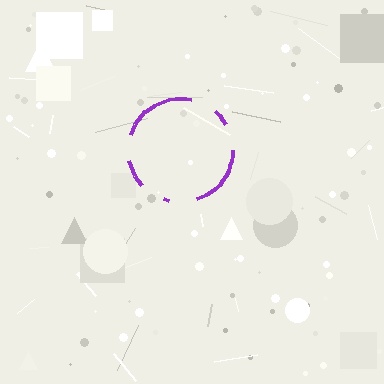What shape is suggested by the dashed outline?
The dashed outline suggests a circle.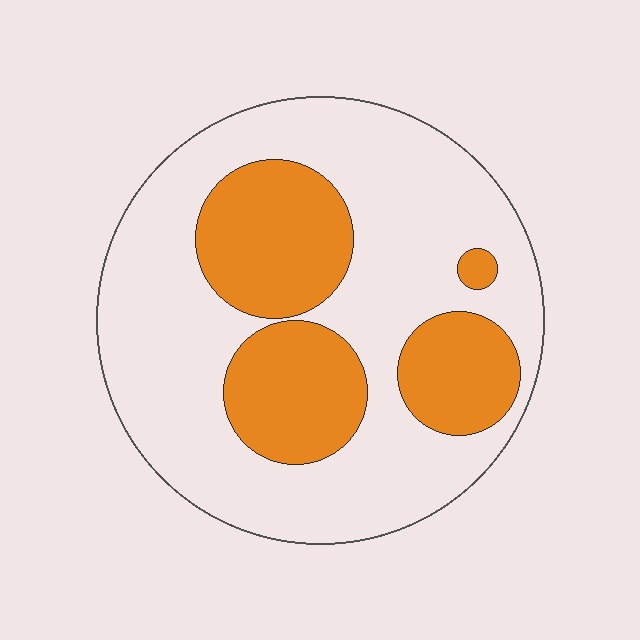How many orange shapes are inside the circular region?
4.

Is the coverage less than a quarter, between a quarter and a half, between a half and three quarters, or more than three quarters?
Between a quarter and a half.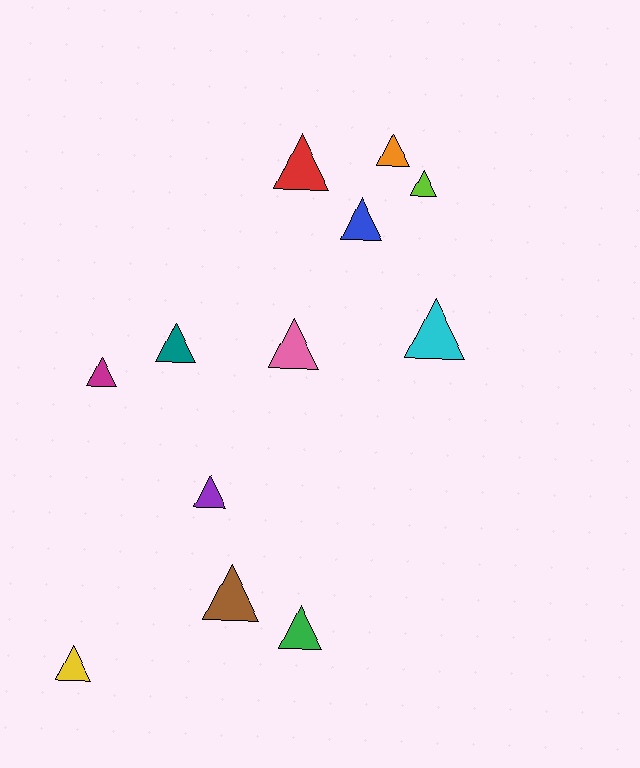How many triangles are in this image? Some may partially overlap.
There are 12 triangles.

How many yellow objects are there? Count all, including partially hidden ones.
There is 1 yellow object.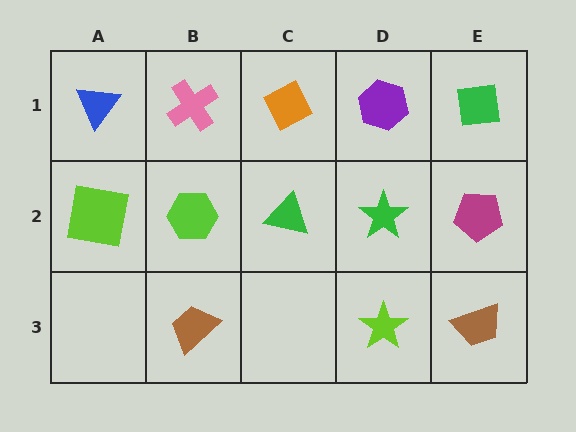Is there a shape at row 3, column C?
No, that cell is empty.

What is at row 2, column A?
A lime square.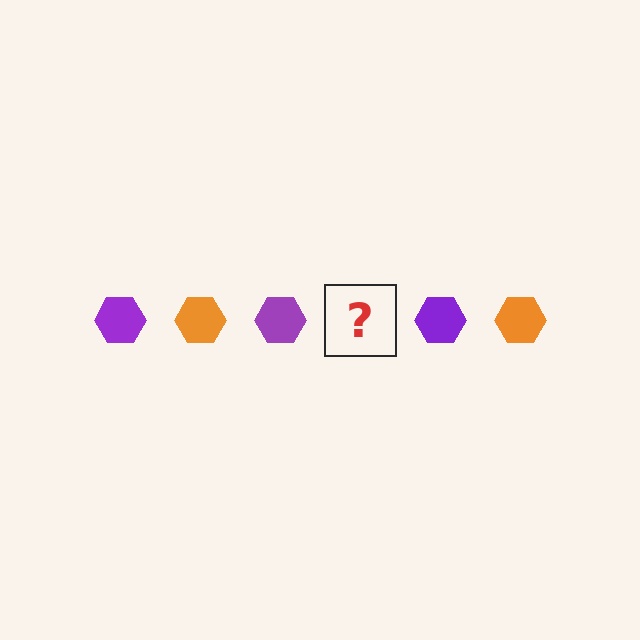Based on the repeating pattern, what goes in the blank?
The blank should be an orange hexagon.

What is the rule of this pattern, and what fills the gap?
The rule is that the pattern cycles through purple, orange hexagons. The gap should be filled with an orange hexagon.